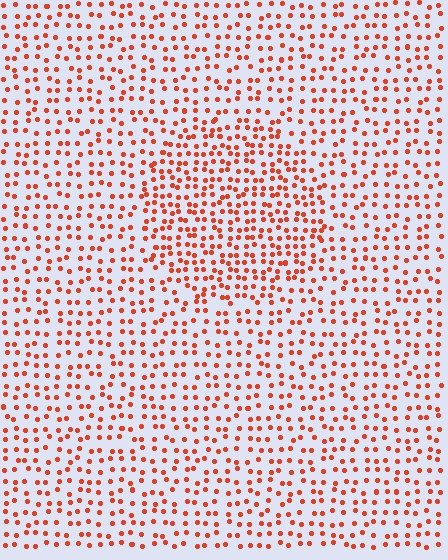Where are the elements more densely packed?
The elements are more densely packed inside the circle boundary.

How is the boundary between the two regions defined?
The boundary is defined by a change in element density (approximately 1.6x ratio). All elements are the same color, size, and shape.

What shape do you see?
I see a circle.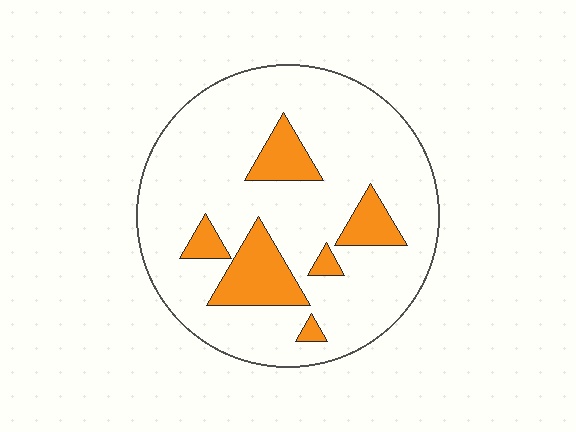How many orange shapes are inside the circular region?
6.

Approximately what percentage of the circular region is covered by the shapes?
Approximately 15%.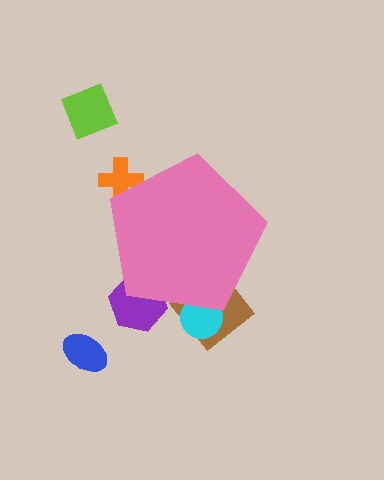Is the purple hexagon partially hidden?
Yes, the purple hexagon is partially hidden behind the pink pentagon.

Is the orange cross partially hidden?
Yes, the orange cross is partially hidden behind the pink pentagon.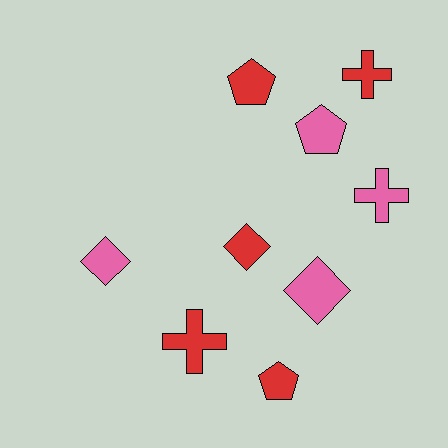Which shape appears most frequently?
Cross, with 3 objects.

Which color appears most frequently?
Red, with 5 objects.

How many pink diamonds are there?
There are 2 pink diamonds.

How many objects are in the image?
There are 9 objects.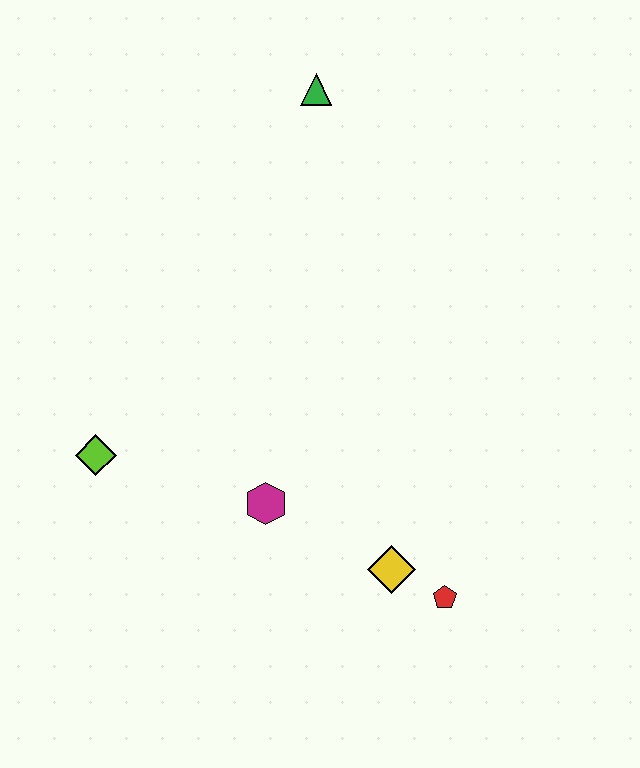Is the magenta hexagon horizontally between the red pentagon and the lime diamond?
Yes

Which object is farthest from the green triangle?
The red pentagon is farthest from the green triangle.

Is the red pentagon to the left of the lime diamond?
No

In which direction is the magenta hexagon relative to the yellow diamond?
The magenta hexagon is to the left of the yellow diamond.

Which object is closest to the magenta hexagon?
The yellow diamond is closest to the magenta hexagon.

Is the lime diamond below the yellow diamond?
No